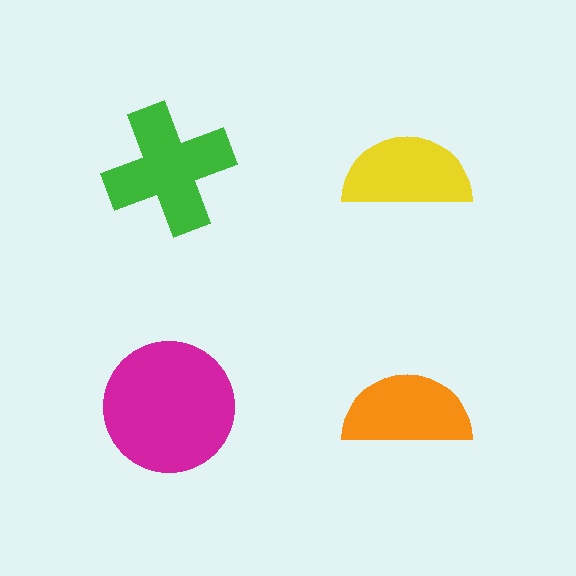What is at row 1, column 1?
A green cross.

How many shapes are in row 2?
2 shapes.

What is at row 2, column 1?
A magenta circle.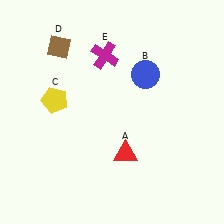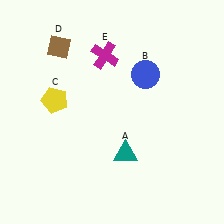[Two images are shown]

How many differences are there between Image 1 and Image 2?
There is 1 difference between the two images.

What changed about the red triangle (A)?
In Image 1, A is red. In Image 2, it changed to teal.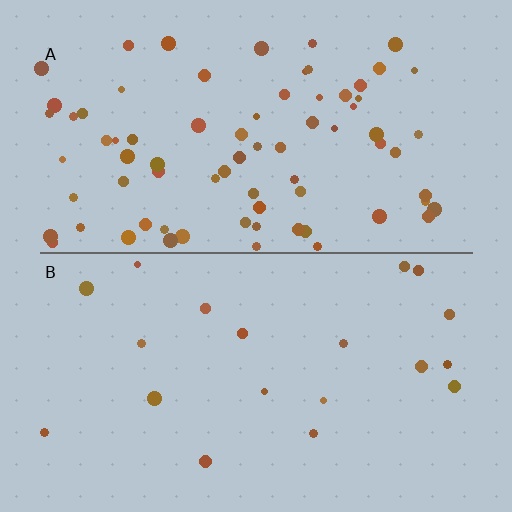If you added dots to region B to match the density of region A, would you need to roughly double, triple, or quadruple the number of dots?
Approximately quadruple.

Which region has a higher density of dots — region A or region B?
A (the top).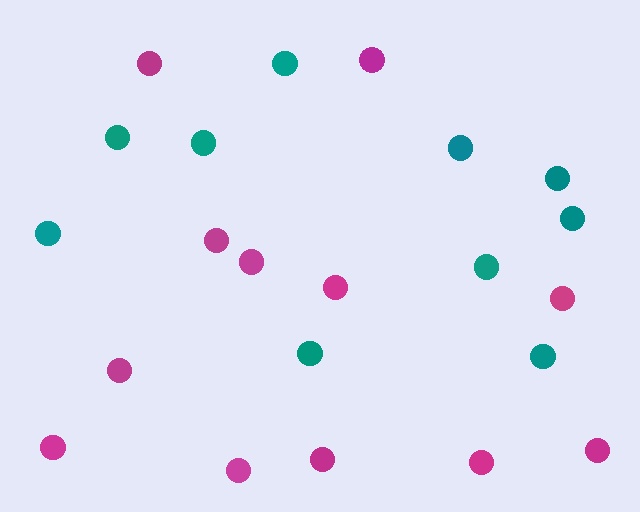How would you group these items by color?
There are 2 groups: one group of teal circles (10) and one group of magenta circles (12).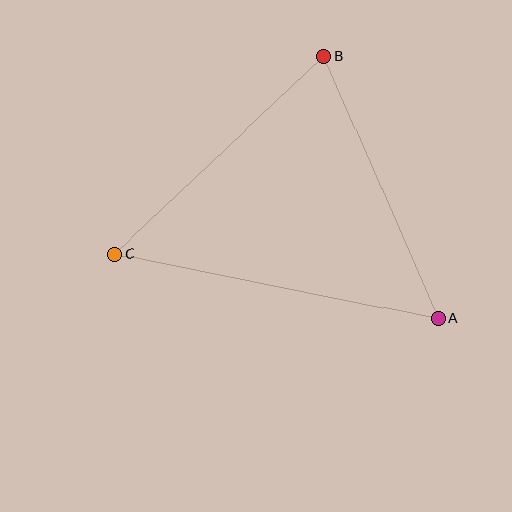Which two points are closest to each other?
Points A and B are closest to each other.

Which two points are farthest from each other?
Points A and C are farthest from each other.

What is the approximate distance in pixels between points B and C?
The distance between B and C is approximately 288 pixels.